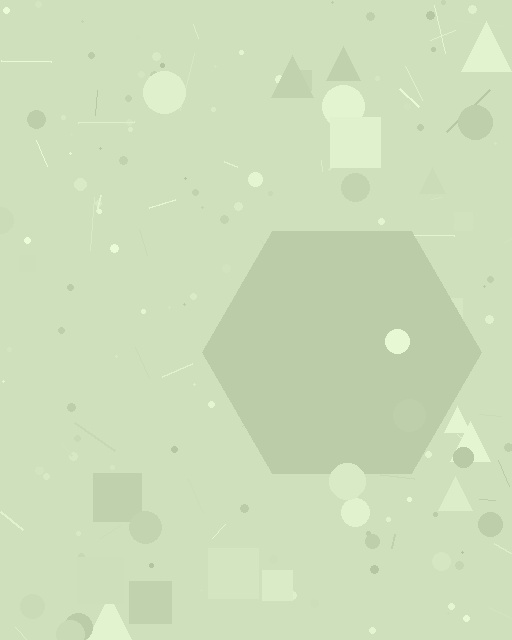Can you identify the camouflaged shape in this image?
The camouflaged shape is a hexagon.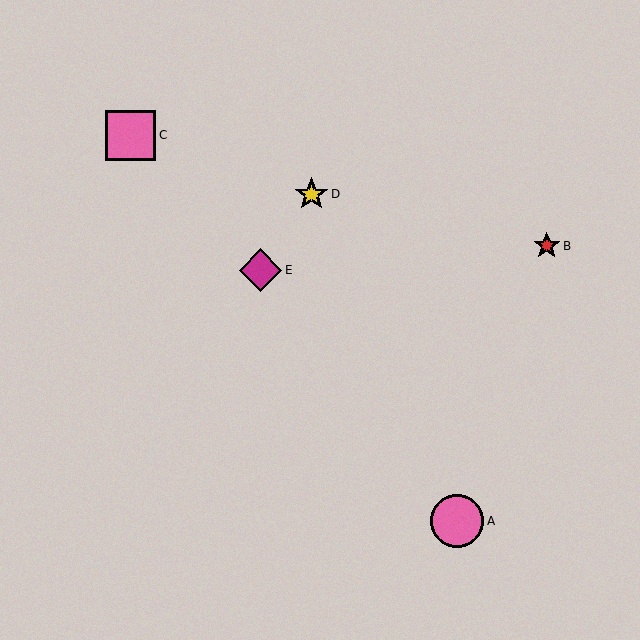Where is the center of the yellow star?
The center of the yellow star is at (311, 194).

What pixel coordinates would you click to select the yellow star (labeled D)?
Click at (311, 194) to select the yellow star D.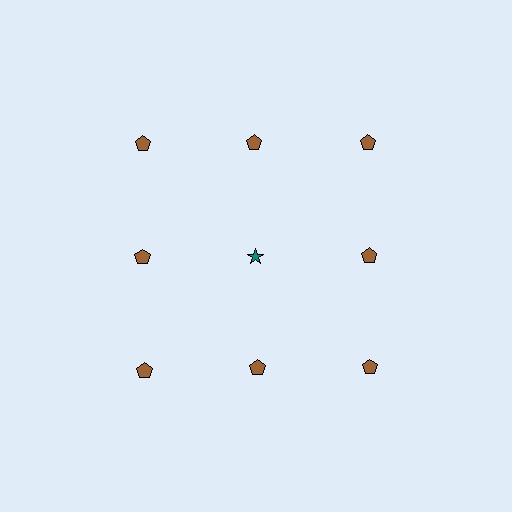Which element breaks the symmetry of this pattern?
The teal star in the second row, second from left column breaks the symmetry. All other shapes are brown pentagons.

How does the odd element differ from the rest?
It differs in both color (teal instead of brown) and shape (star instead of pentagon).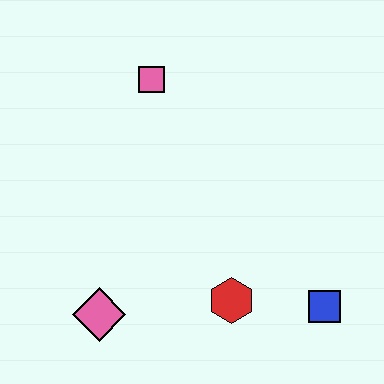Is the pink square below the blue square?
No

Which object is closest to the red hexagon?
The blue square is closest to the red hexagon.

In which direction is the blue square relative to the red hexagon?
The blue square is to the right of the red hexagon.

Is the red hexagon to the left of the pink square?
No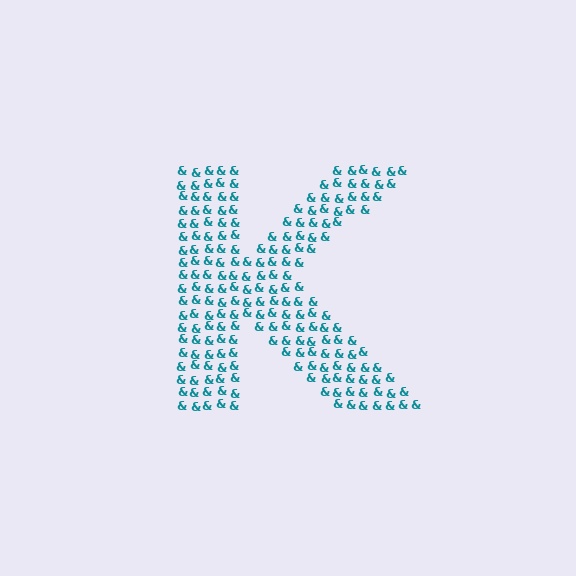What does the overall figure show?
The overall figure shows the letter K.